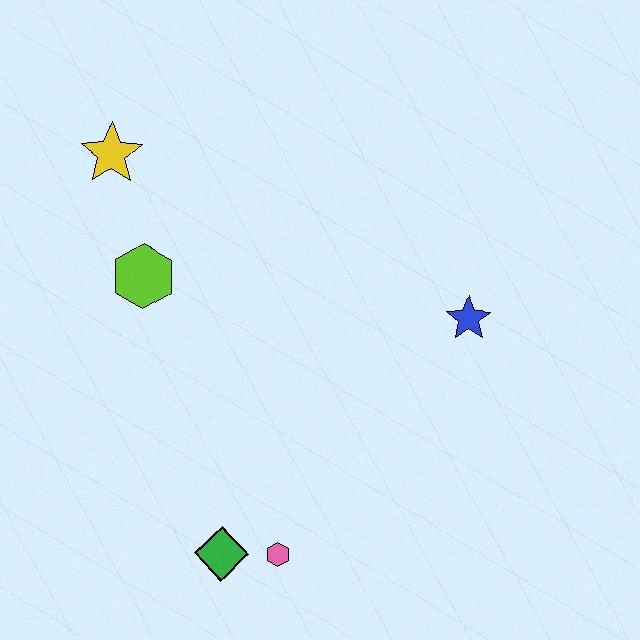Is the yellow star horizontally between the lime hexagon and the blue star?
No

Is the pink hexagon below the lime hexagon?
Yes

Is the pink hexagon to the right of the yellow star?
Yes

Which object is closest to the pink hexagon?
The green diamond is closest to the pink hexagon.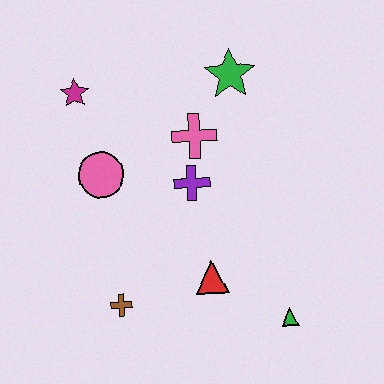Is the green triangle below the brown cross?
Yes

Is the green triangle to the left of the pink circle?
No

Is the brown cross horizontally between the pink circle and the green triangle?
Yes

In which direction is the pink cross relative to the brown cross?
The pink cross is above the brown cross.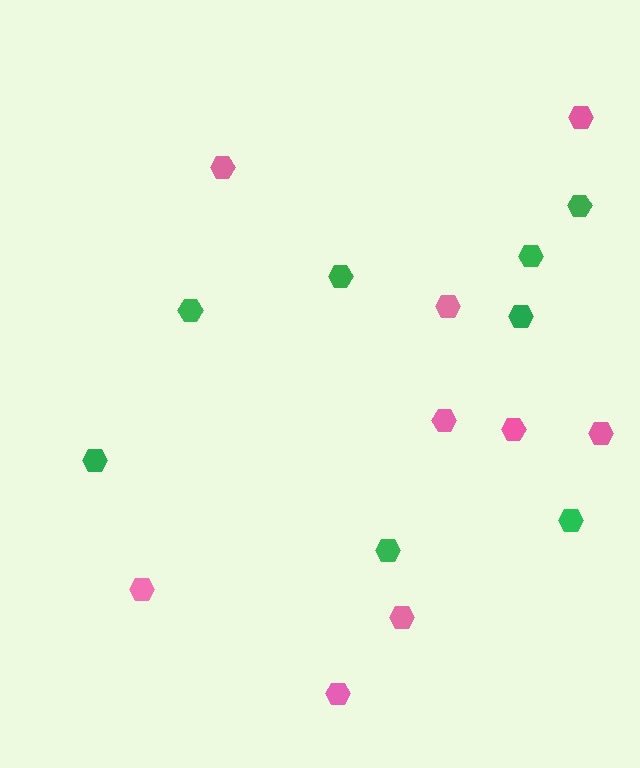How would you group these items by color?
There are 2 groups: one group of green hexagons (8) and one group of pink hexagons (9).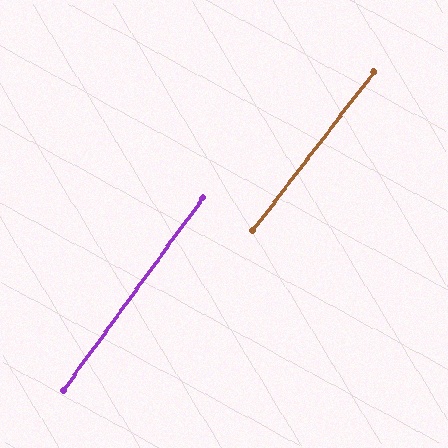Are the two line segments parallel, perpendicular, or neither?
Parallel — their directions differ by only 1.3°.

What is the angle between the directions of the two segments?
Approximately 1 degree.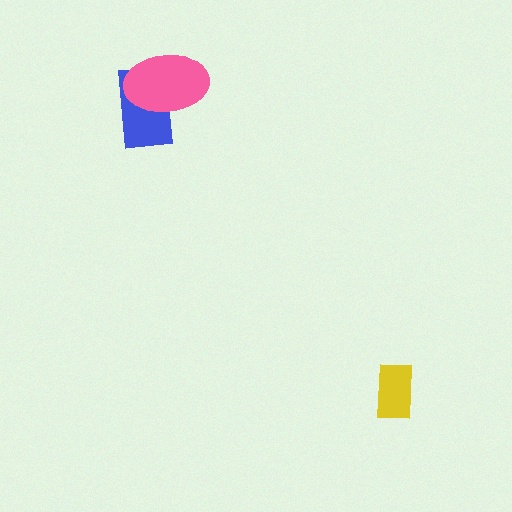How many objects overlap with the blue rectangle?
1 object overlaps with the blue rectangle.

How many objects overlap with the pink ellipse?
1 object overlaps with the pink ellipse.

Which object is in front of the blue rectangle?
The pink ellipse is in front of the blue rectangle.